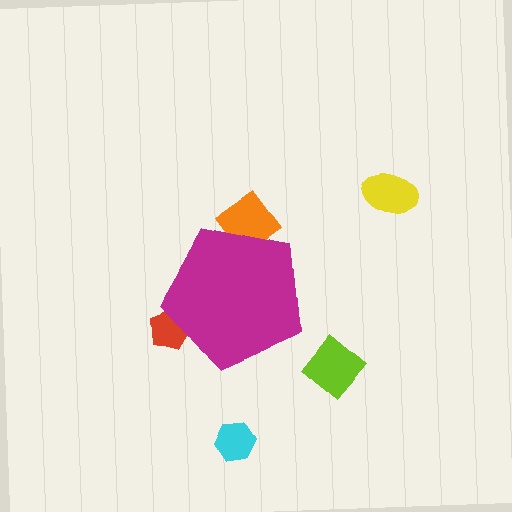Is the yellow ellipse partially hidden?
No, the yellow ellipse is fully visible.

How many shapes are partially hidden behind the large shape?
2 shapes are partially hidden.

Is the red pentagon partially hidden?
Yes, the red pentagon is partially hidden behind the magenta pentagon.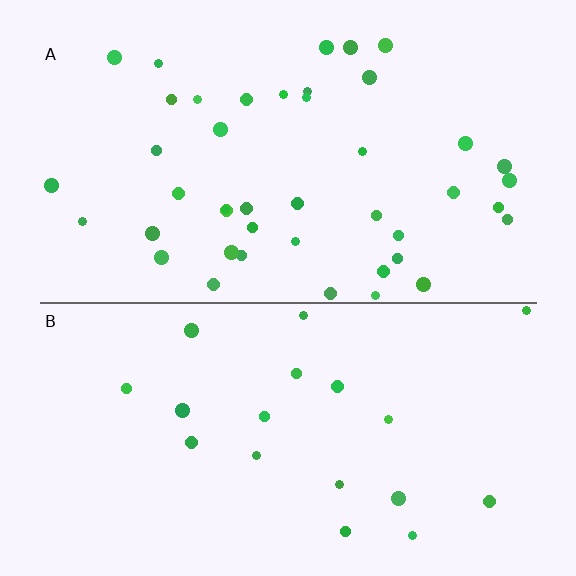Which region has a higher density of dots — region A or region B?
A (the top).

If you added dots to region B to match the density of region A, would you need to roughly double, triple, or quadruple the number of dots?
Approximately double.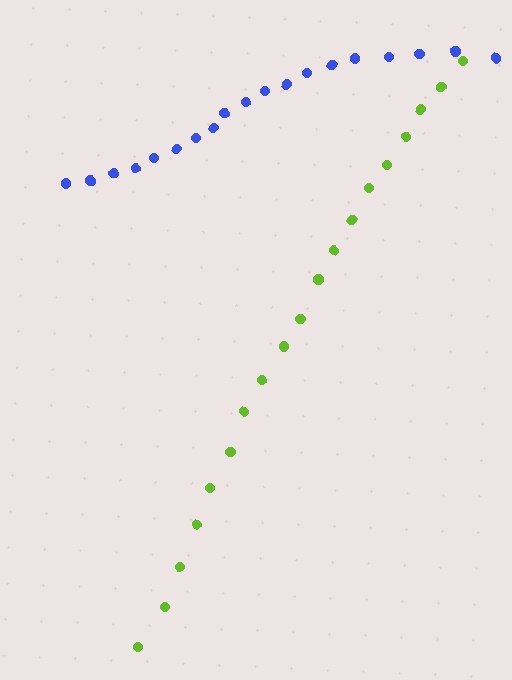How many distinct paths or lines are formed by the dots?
There are 2 distinct paths.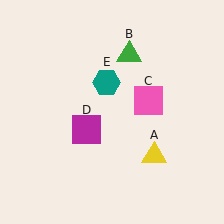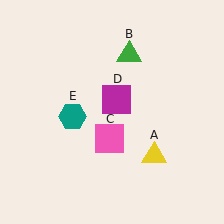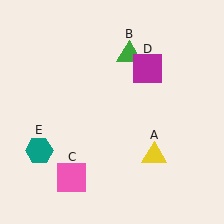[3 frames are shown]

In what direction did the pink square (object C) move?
The pink square (object C) moved down and to the left.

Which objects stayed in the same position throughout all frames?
Yellow triangle (object A) and green triangle (object B) remained stationary.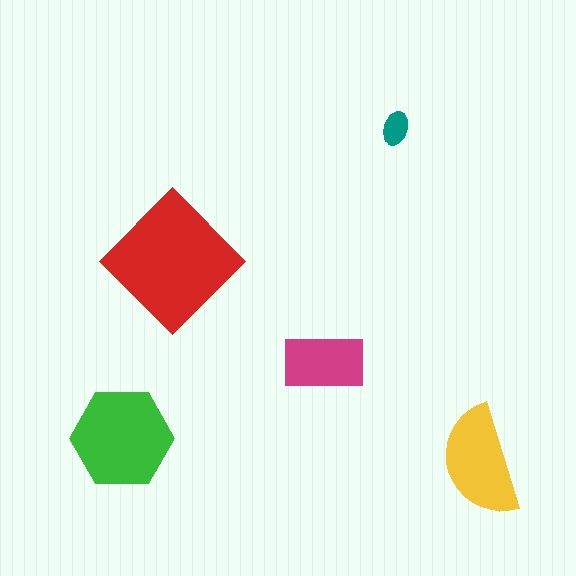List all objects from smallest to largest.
The teal ellipse, the magenta rectangle, the yellow semicircle, the green hexagon, the red diamond.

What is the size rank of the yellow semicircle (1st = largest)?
3rd.